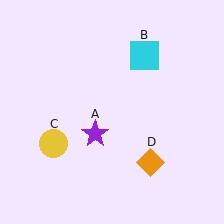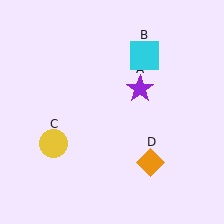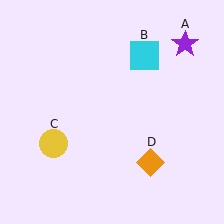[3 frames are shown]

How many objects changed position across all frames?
1 object changed position: purple star (object A).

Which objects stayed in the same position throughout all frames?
Cyan square (object B) and yellow circle (object C) and orange diamond (object D) remained stationary.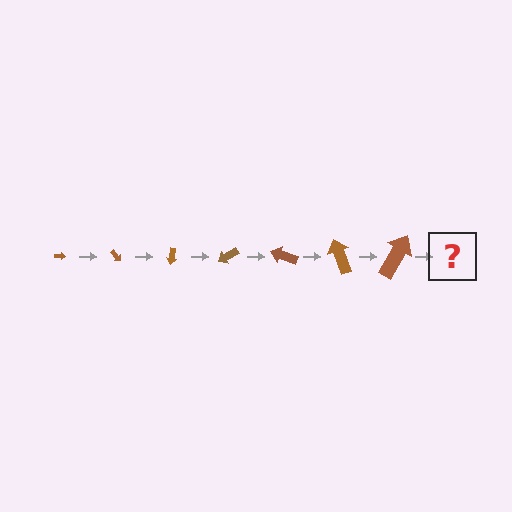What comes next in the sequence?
The next element should be an arrow, larger than the previous one and rotated 350 degrees from the start.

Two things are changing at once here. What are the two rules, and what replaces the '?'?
The two rules are that the arrow grows larger each step and it rotates 50 degrees each step. The '?' should be an arrow, larger than the previous one and rotated 350 degrees from the start.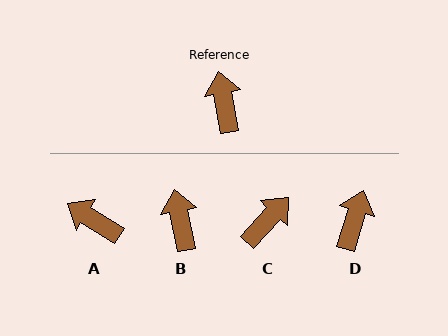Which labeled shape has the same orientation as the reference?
B.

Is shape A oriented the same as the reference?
No, it is off by about 48 degrees.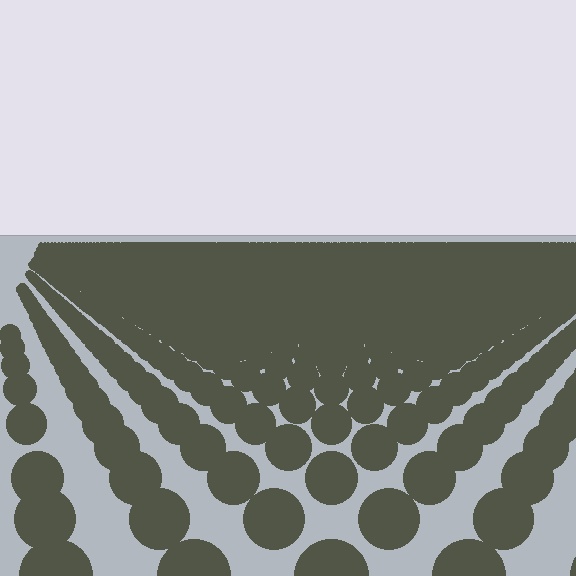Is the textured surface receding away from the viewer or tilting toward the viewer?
The surface is receding away from the viewer. Texture elements get smaller and denser toward the top.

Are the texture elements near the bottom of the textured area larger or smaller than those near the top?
Larger. Near the bottom, elements are closer to the viewer and appear at a bigger on-screen size.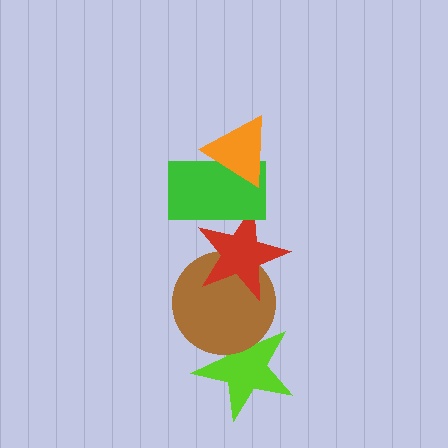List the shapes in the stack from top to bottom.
From top to bottom: the orange triangle, the green rectangle, the red star, the brown circle, the lime star.